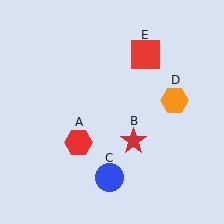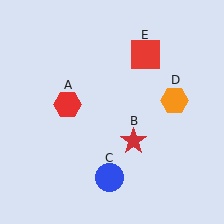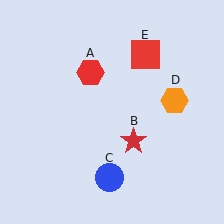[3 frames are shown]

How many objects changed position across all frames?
1 object changed position: red hexagon (object A).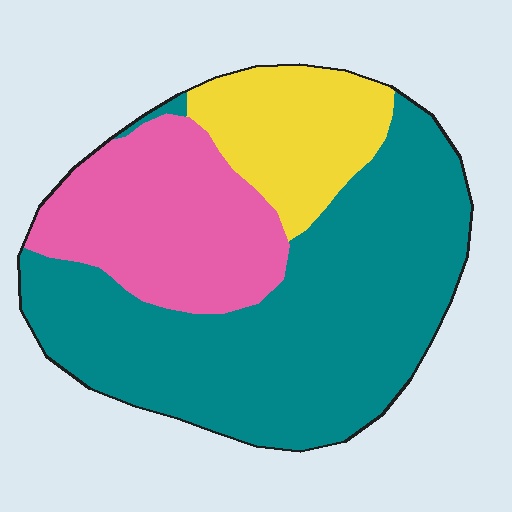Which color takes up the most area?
Teal, at roughly 55%.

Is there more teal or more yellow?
Teal.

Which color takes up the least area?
Yellow, at roughly 15%.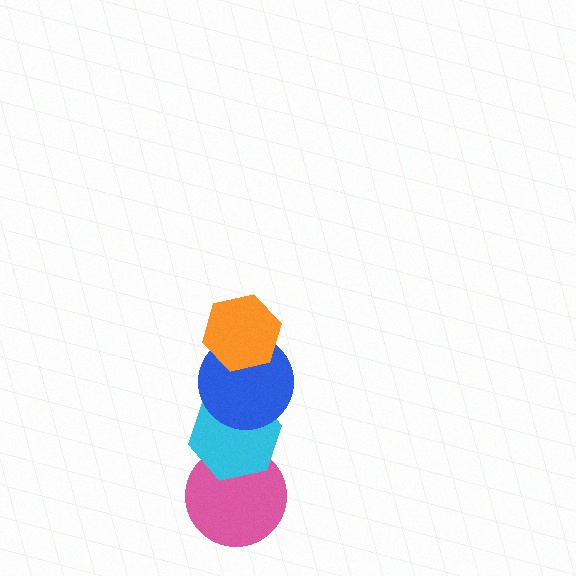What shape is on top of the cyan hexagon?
The blue circle is on top of the cyan hexagon.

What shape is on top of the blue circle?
The orange hexagon is on top of the blue circle.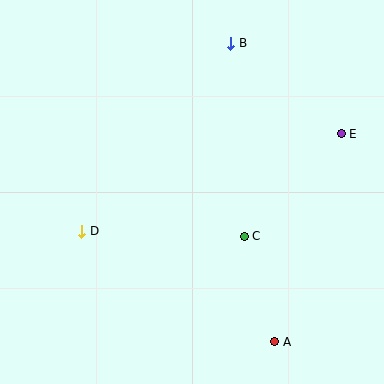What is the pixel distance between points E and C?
The distance between E and C is 141 pixels.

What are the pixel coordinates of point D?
Point D is at (82, 231).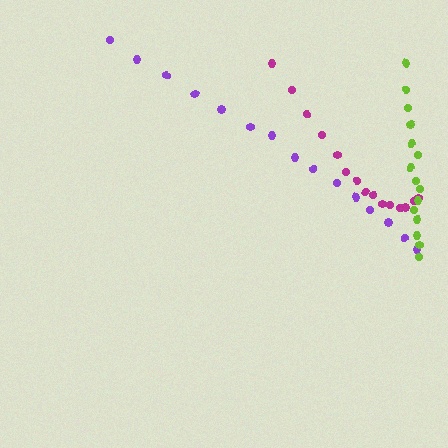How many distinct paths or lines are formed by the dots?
There are 3 distinct paths.